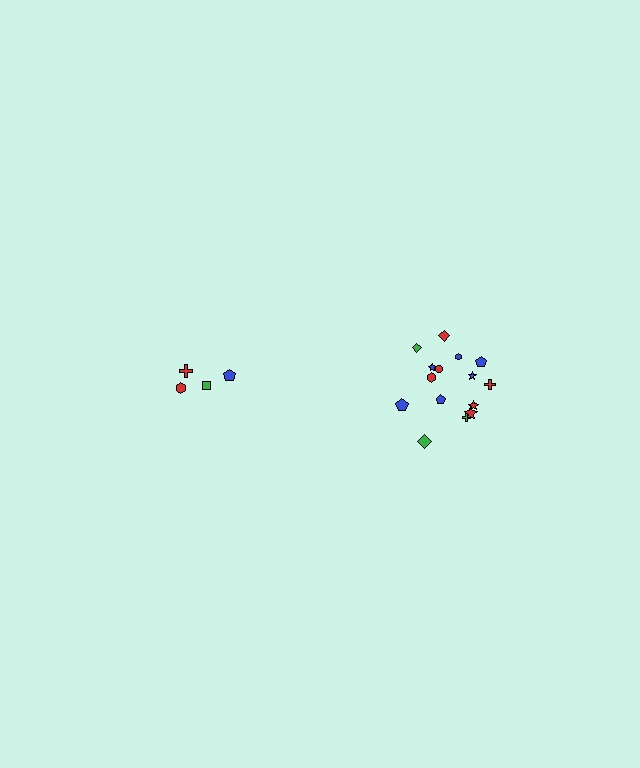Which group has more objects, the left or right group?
The right group.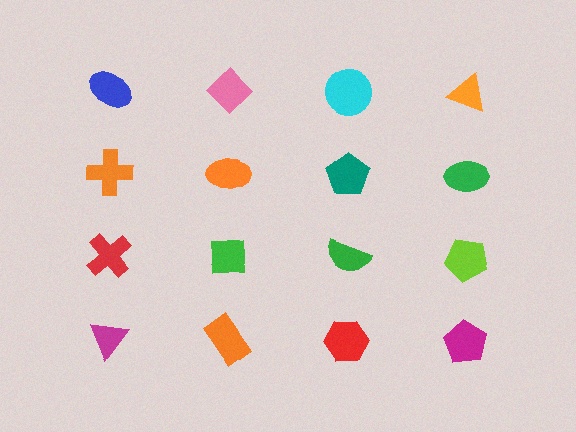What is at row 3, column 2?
A green square.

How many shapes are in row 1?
4 shapes.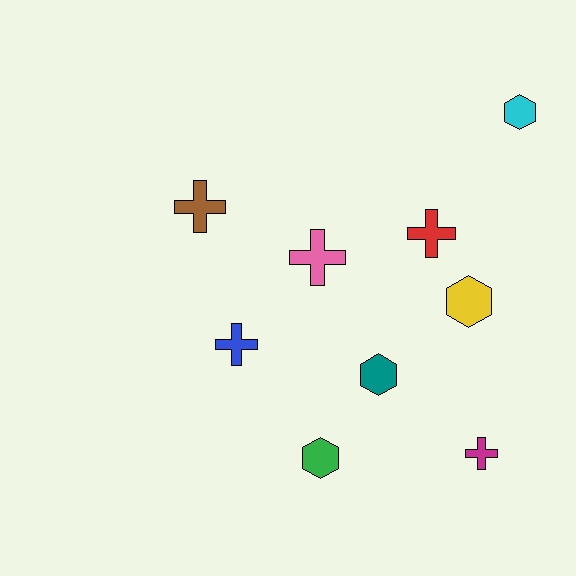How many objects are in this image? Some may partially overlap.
There are 9 objects.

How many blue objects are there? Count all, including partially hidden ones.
There is 1 blue object.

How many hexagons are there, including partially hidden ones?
There are 4 hexagons.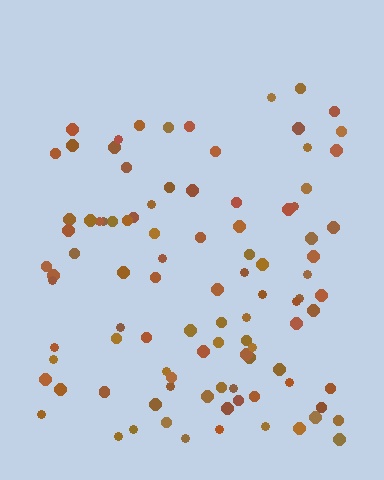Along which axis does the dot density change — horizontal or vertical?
Vertical.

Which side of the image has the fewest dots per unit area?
The top.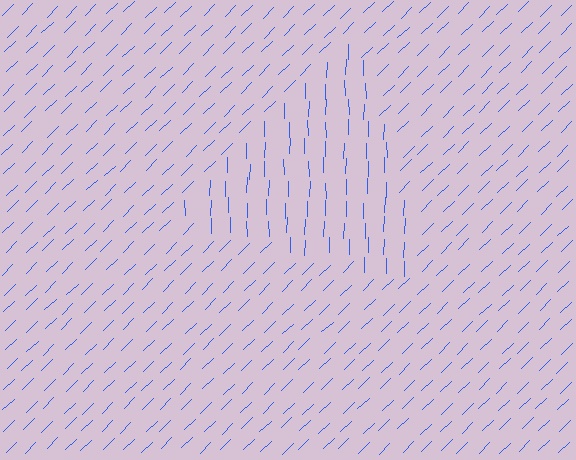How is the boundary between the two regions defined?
The boundary is defined purely by a change in line orientation (approximately 45 degrees difference). All lines are the same color and thickness.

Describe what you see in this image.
The image is filled with small blue line segments. A triangle region in the image has lines oriented differently from the surrounding lines, creating a visible texture boundary.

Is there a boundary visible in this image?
Yes, there is a texture boundary formed by a change in line orientation.